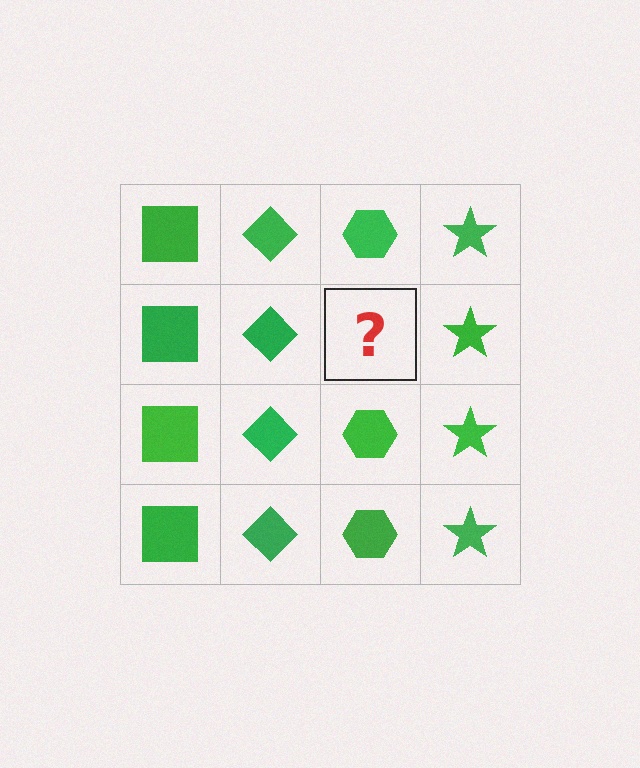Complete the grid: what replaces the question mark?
The question mark should be replaced with a green hexagon.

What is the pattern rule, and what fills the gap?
The rule is that each column has a consistent shape. The gap should be filled with a green hexagon.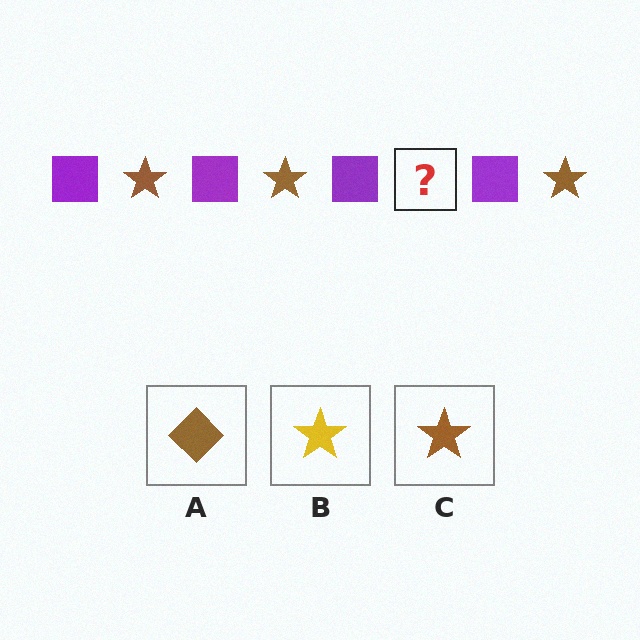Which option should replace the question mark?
Option C.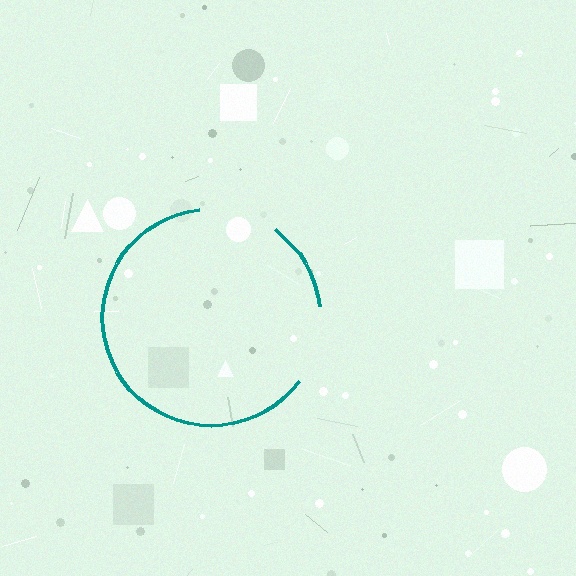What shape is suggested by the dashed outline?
The dashed outline suggests a circle.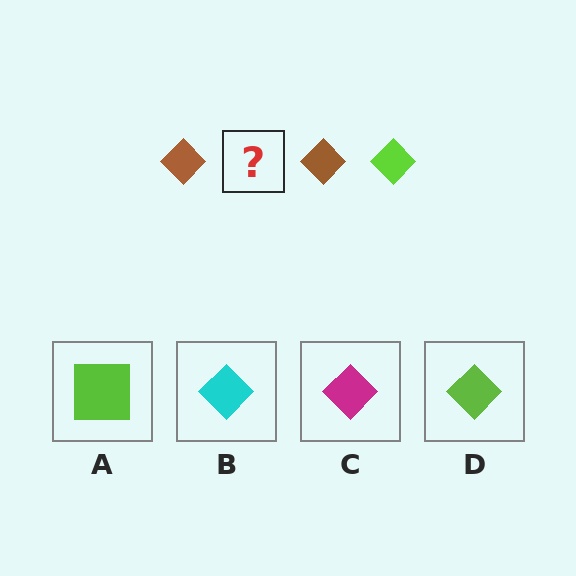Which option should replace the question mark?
Option D.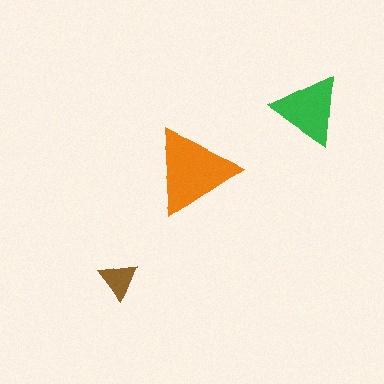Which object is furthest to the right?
The green triangle is rightmost.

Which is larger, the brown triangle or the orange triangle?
The orange one.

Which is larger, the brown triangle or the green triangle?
The green one.